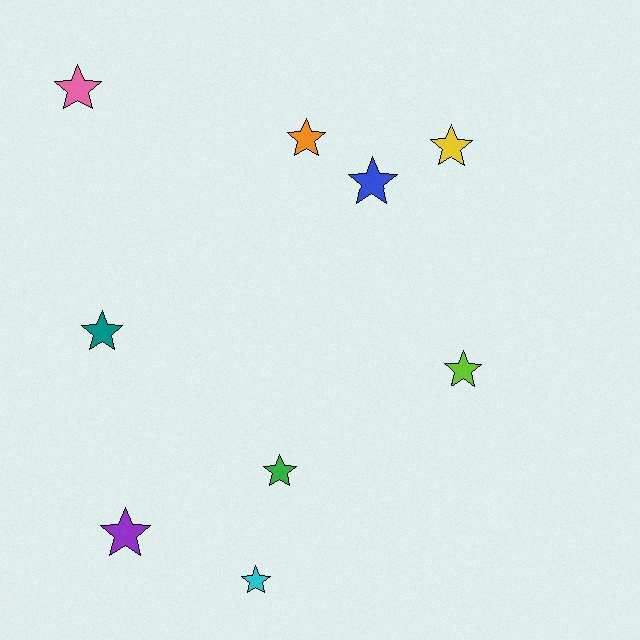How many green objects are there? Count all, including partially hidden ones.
There is 1 green object.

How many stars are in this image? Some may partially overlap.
There are 9 stars.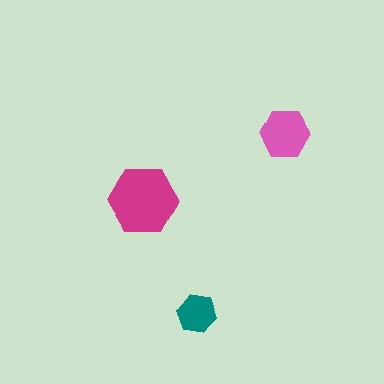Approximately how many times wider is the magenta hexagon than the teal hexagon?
About 2 times wider.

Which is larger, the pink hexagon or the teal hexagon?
The pink one.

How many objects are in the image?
There are 3 objects in the image.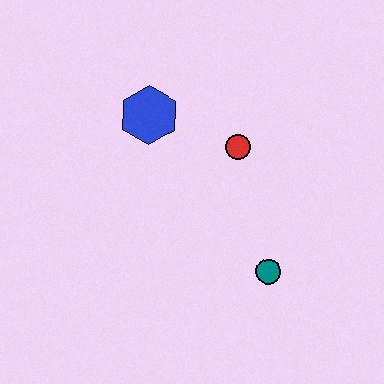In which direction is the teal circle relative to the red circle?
The teal circle is below the red circle.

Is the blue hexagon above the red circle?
Yes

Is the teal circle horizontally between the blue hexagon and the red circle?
No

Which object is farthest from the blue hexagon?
The teal circle is farthest from the blue hexagon.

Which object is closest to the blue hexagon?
The red circle is closest to the blue hexagon.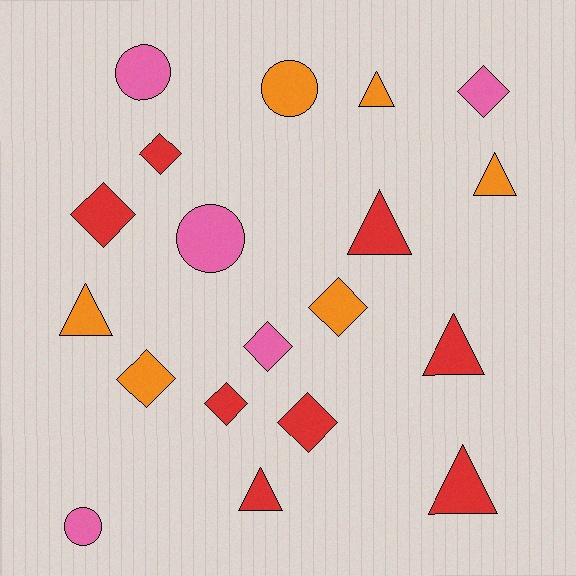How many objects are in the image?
There are 19 objects.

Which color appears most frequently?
Red, with 8 objects.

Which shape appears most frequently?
Diamond, with 8 objects.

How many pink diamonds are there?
There are 2 pink diamonds.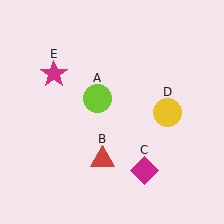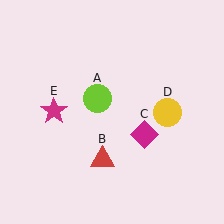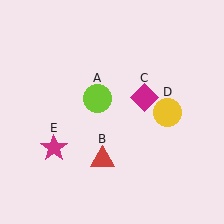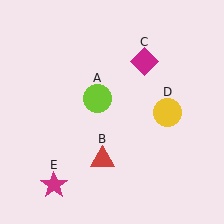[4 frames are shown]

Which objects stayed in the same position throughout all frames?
Lime circle (object A) and red triangle (object B) and yellow circle (object D) remained stationary.